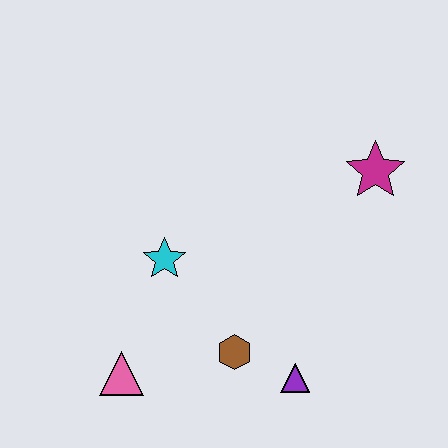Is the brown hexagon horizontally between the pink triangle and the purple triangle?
Yes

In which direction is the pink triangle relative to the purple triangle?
The pink triangle is to the left of the purple triangle.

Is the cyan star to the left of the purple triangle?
Yes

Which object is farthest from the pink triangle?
The magenta star is farthest from the pink triangle.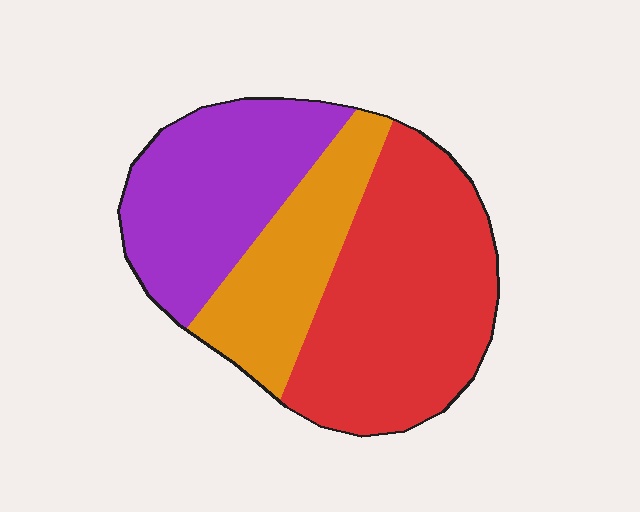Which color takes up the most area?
Red, at roughly 45%.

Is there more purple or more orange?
Purple.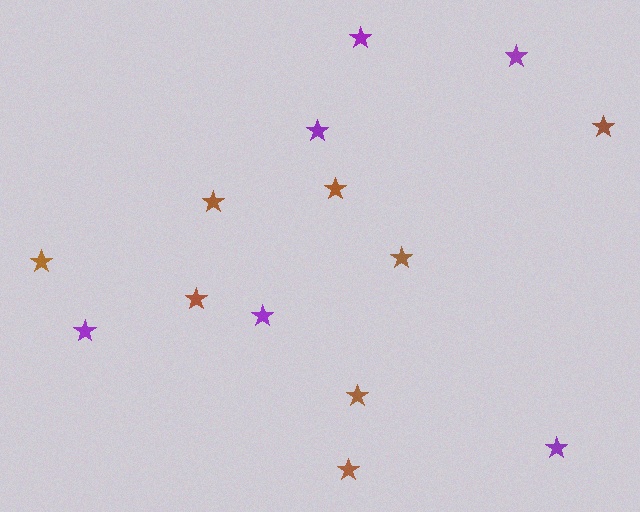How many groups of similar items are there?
There are 2 groups: one group of brown stars (8) and one group of purple stars (6).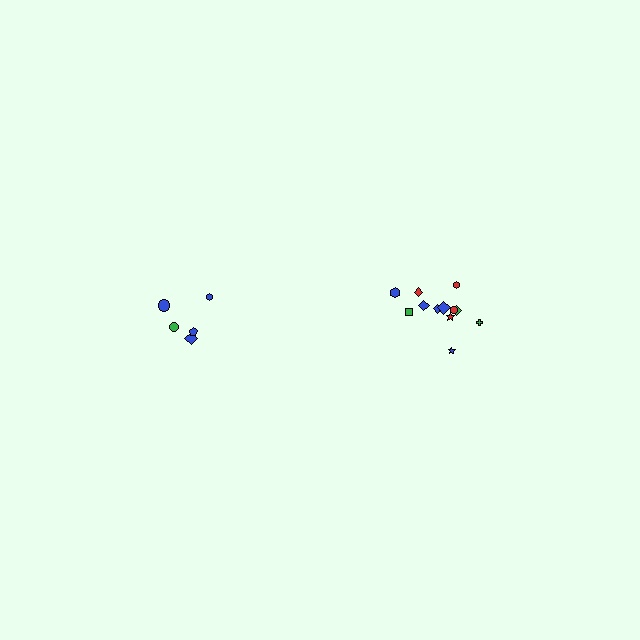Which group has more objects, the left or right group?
The right group.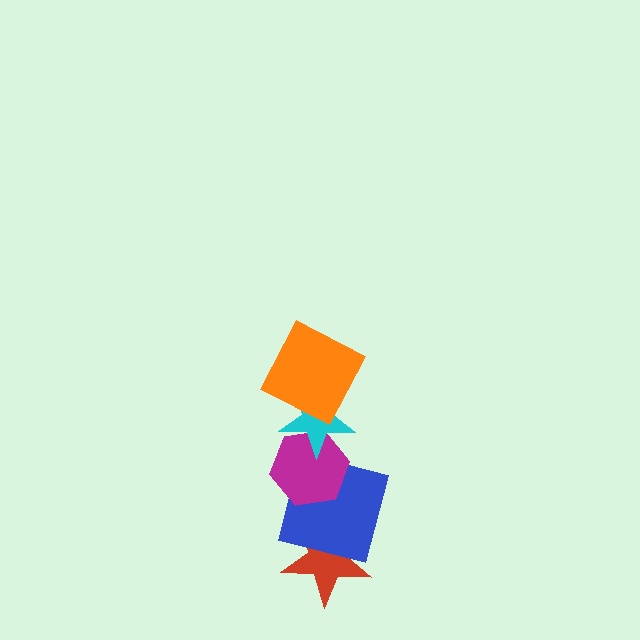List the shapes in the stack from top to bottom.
From top to bottom: the orange square, the cyan star, the magenta hexagon, the blue square, the red star.